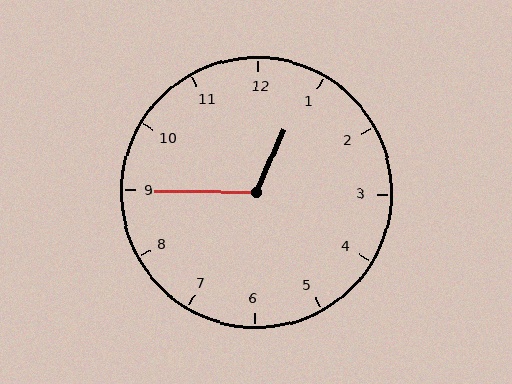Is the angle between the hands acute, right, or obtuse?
It is obtuse.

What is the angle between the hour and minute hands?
Approximately 112 degrees.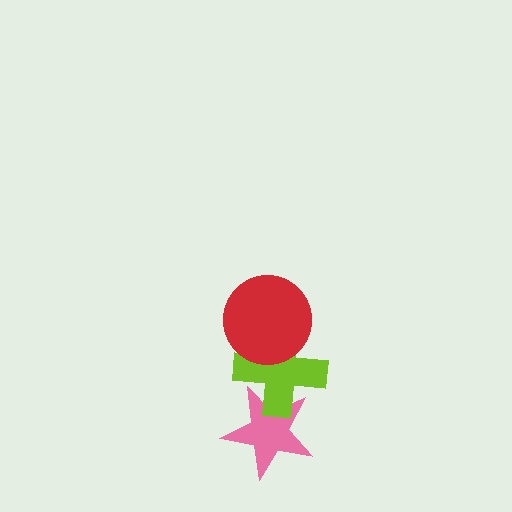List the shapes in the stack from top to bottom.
From top to bottom: the red circle, the lime cross, the pink star.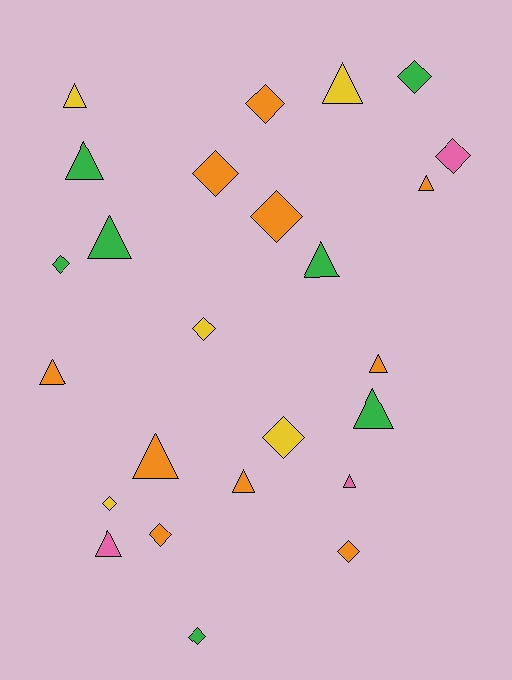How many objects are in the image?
There are 25 objects.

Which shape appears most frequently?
Triangle, with 13 objects.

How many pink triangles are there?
There are 2 pink triangles.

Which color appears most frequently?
Orange, with 10 objects.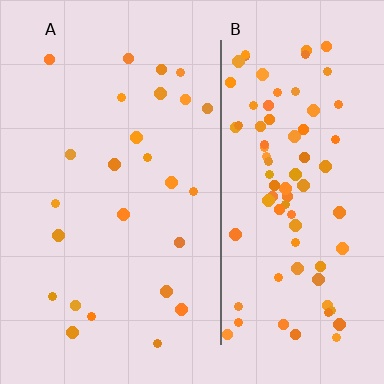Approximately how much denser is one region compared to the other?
Approximately 3.4× — region B over region A.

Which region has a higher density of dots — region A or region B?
B (the right).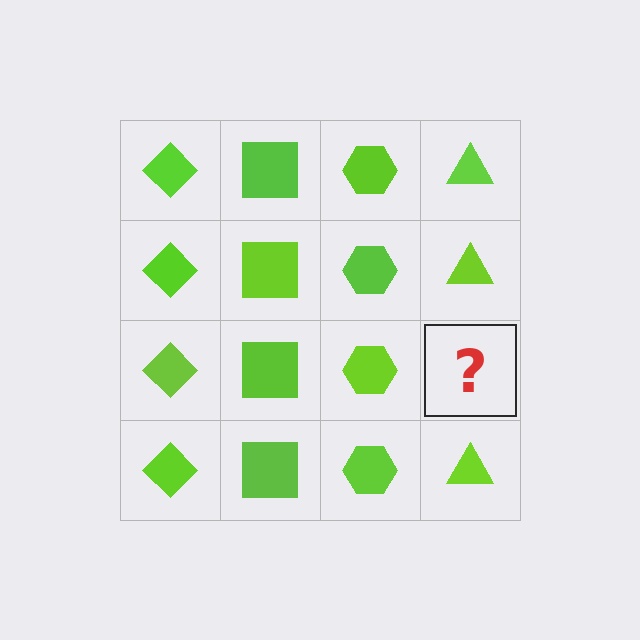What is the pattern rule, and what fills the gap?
The rule is that each column has a consistent shape. The gap should be filled with a lime triangle.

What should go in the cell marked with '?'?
The missing cell should contain a lime triangle.